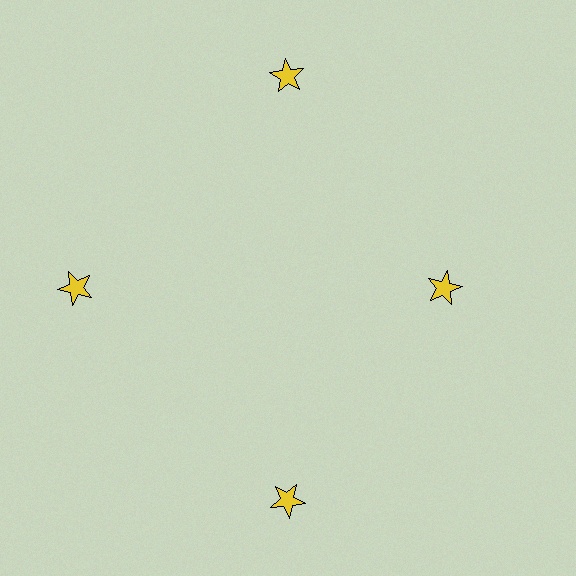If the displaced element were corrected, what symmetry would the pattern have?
It would have 4-fold rotational symmetry — the pattern would map onto itself every 90 degrees.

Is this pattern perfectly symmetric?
No. The 4 yellow stars are arranged in a ring, but one element near the 3 o'clock position is pulled inward toward the center, breaking the 4-fold rotational symmetry.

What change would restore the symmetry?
The symmetry would be restored by moving it outward, back onto the ring so that all 4 stars sit at equal angles and equal distance from the center.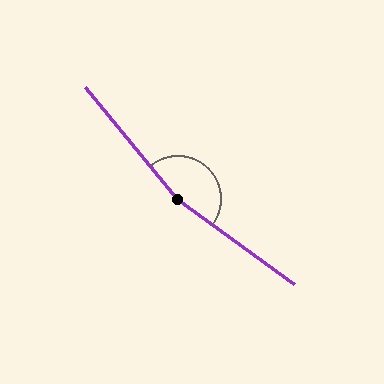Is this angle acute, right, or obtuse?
It is obtuse.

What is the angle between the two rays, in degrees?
Approximately 166 degrees.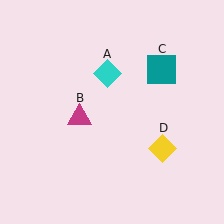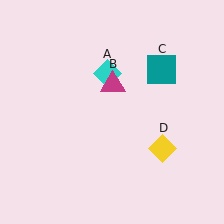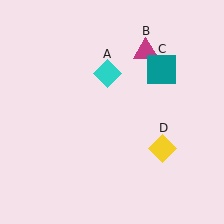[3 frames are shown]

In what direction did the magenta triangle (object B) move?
The magenta triangle (object B) moved up and to the right.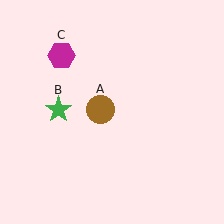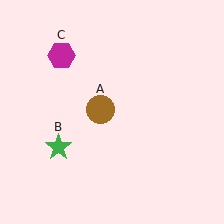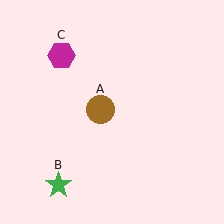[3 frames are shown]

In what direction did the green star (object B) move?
The green star (object B) moved down.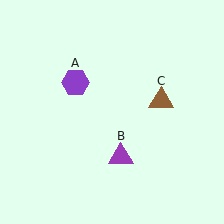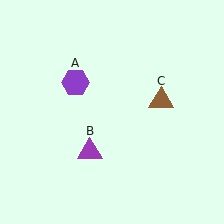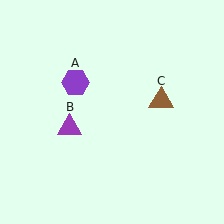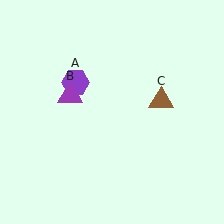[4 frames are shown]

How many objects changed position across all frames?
1 object changed position: purple triangle (object B).